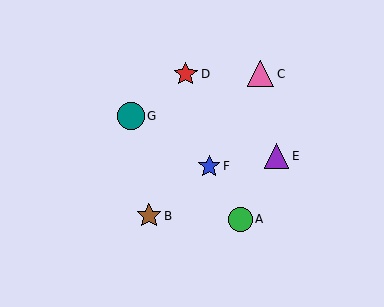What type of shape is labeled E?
Shape E is a purple triangle.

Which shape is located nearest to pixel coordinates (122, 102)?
The teal circle (labeled G) at (131, 116) is nearest to that location.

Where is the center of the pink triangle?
The center of the pink triangle is at (261, 74).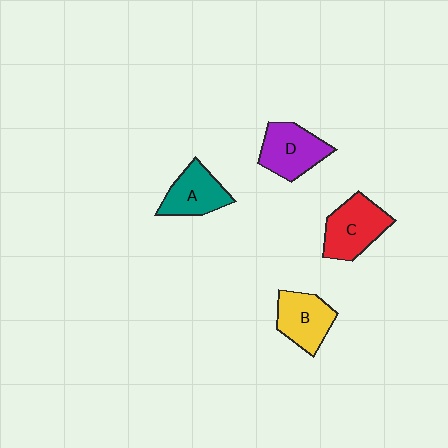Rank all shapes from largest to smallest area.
From largest to smallest: C (red), D (purple), B (yellow), A (teal).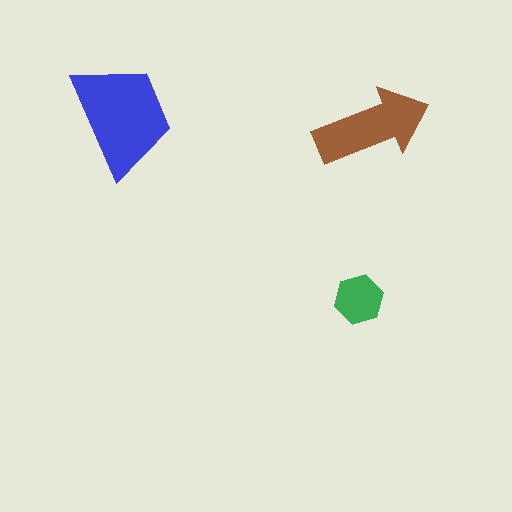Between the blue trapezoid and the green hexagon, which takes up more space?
The blue trapezoid.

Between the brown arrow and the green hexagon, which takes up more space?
The brown arrow.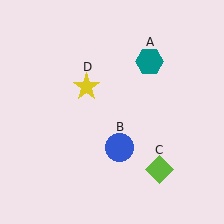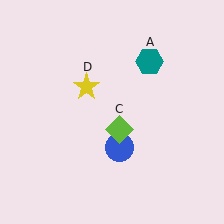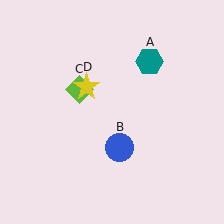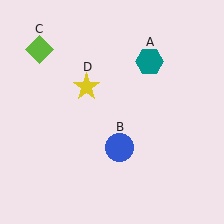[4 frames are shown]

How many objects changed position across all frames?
1 object changed position: lime diamond (object C).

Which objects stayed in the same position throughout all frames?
Teal hexagon (object A) and blue circle (object B) and yellow star (object D) remained stationary.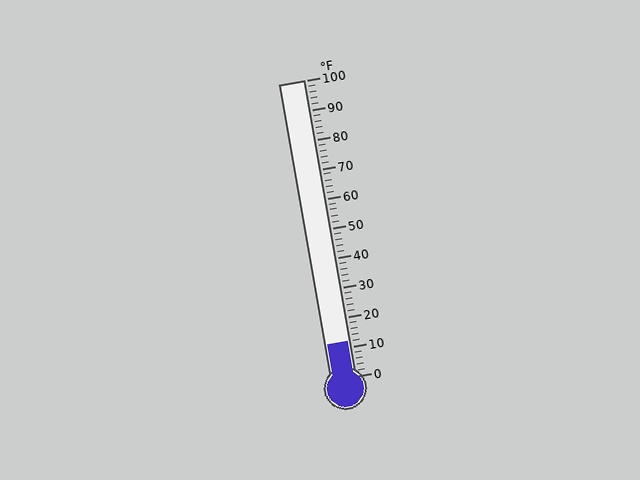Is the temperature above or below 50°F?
The temperature is below 50°F.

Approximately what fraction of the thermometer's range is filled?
The thermometer is filled to approximately 10% of its range.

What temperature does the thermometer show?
The thermometer shows approximately 12°F.